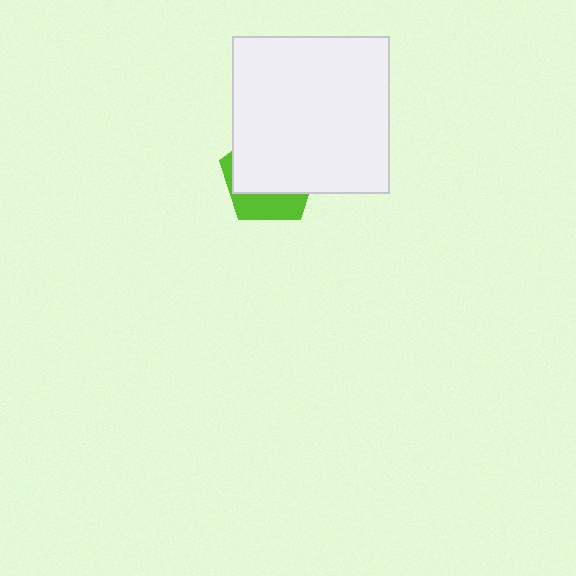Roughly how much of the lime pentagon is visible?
A small part of it is visible (roughly 32%).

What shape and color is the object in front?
The object in front is a white square.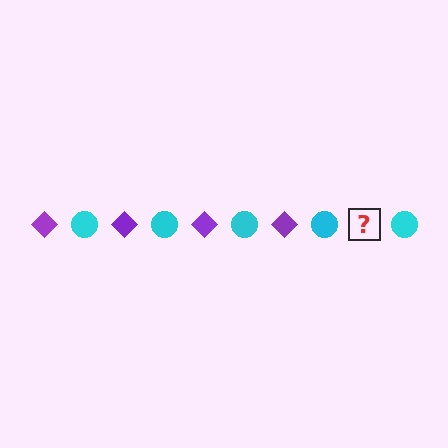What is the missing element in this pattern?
The missing element is a purple diamond.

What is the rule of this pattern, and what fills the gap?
The rule is that the pattern alternates between purple diamond and cyan circle. The gap should be filled with a purple diamond.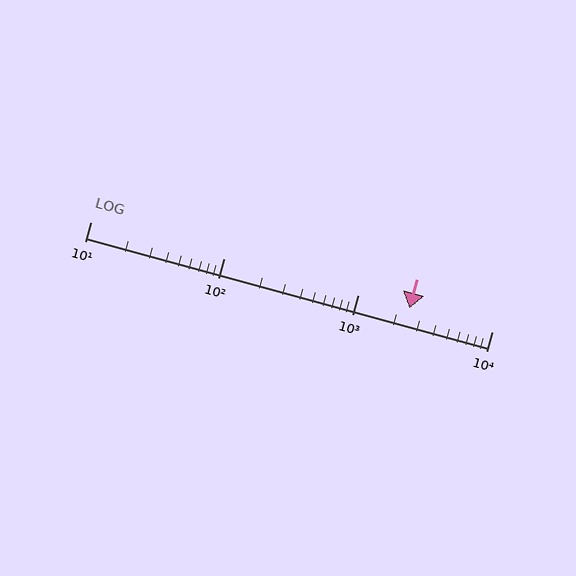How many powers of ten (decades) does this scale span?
The scale spans 3 decades, from 10 to 10000.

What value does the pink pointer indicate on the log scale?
The pointer indicates approximately 2400.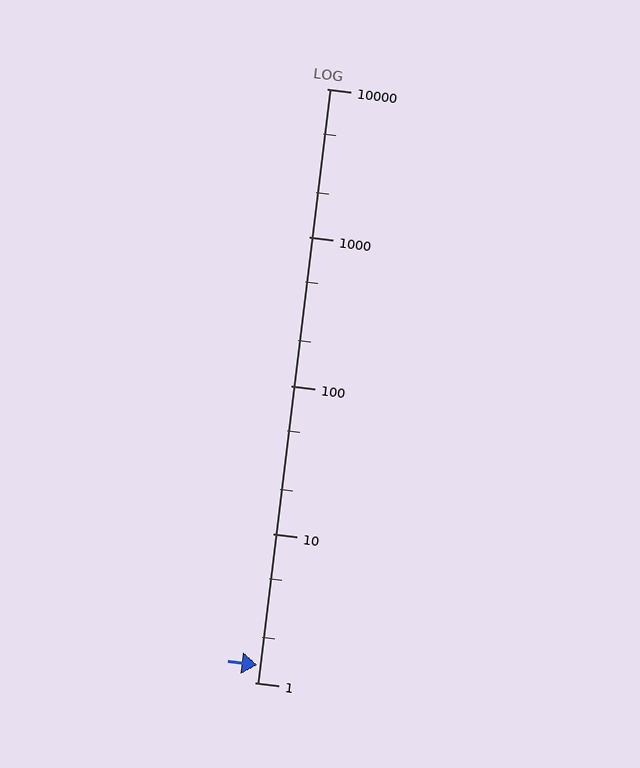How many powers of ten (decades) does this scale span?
The scale spans 4 decades, from 1 to 10000.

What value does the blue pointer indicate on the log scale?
The pointer indicates approximately 1.3.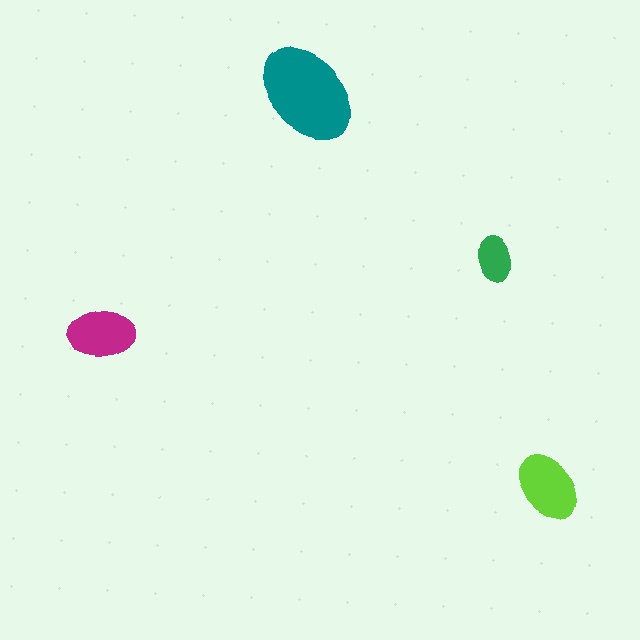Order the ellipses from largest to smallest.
the teal one, the lime one, the magenta one, the green one.